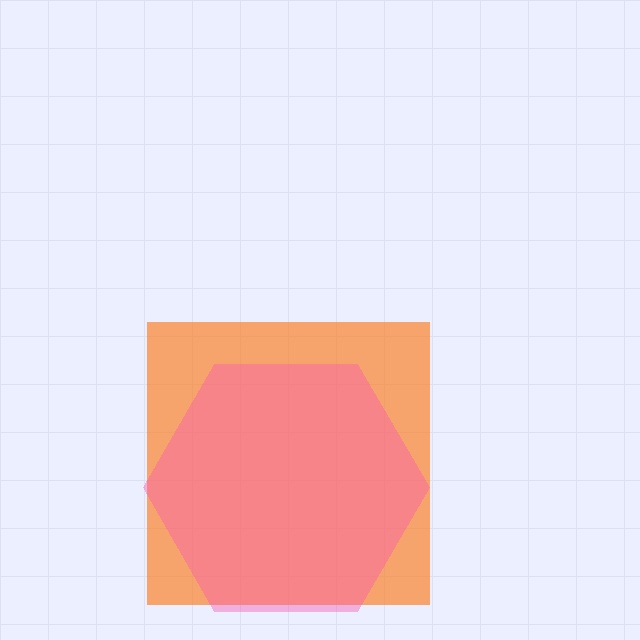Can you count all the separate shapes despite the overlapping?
Yes, there are 2 separate shapes.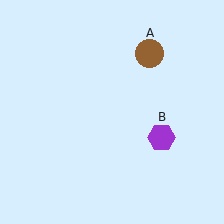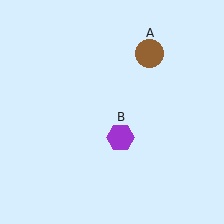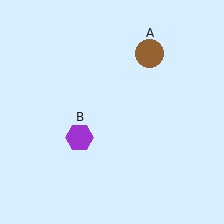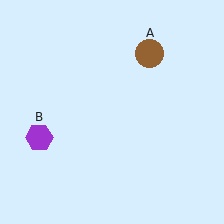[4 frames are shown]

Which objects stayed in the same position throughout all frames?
Brown circle (object A) remained stationary.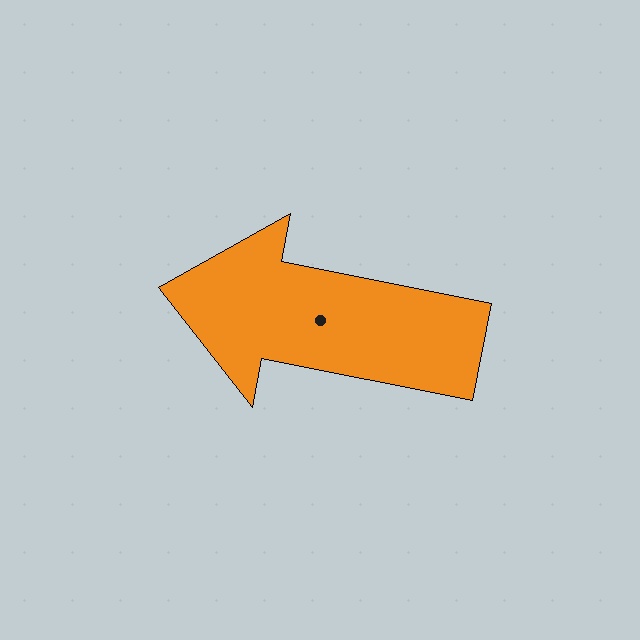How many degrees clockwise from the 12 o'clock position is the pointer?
Approximately 281 degrees.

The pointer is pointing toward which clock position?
Roughly 9 o'clock.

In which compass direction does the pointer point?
West.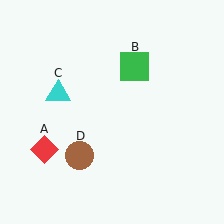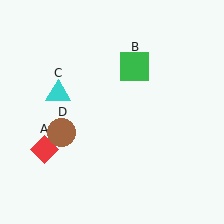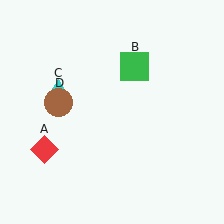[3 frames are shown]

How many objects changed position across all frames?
1 object changed position: brown circle (object D).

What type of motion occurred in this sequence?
The brown circle (object D) rotated clockwise around the center of the scene.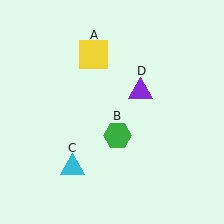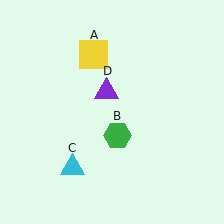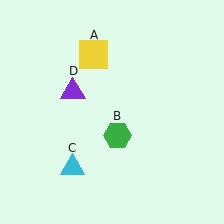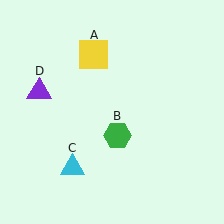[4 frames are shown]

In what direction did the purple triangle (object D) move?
The purple triangle (object D) moved left.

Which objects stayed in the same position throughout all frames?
Yellow square (object A) and green hexagon (object B) and cyan triangle (object C) remained stationary.